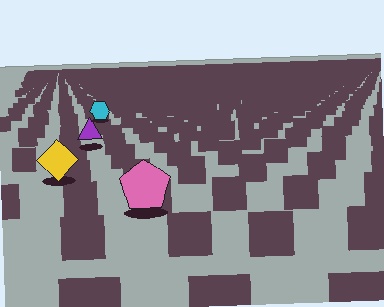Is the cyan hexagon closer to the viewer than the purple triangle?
No. The purple triangle is closer — you can tell from the texture gradient: the ground texture is coarser near it.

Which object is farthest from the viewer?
The cyan hexagon is farthest from the viewer. It appears smaller and the ground texture around it is denser.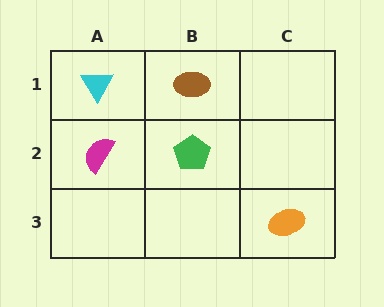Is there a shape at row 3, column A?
No, that cell is empty.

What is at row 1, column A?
A cyan triangle.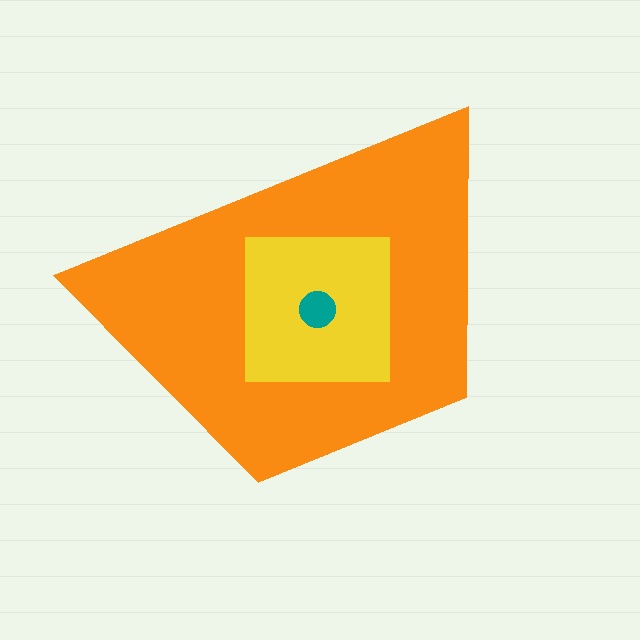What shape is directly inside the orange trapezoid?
The yellow square.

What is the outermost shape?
The orange trapezoid.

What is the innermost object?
The teal circle.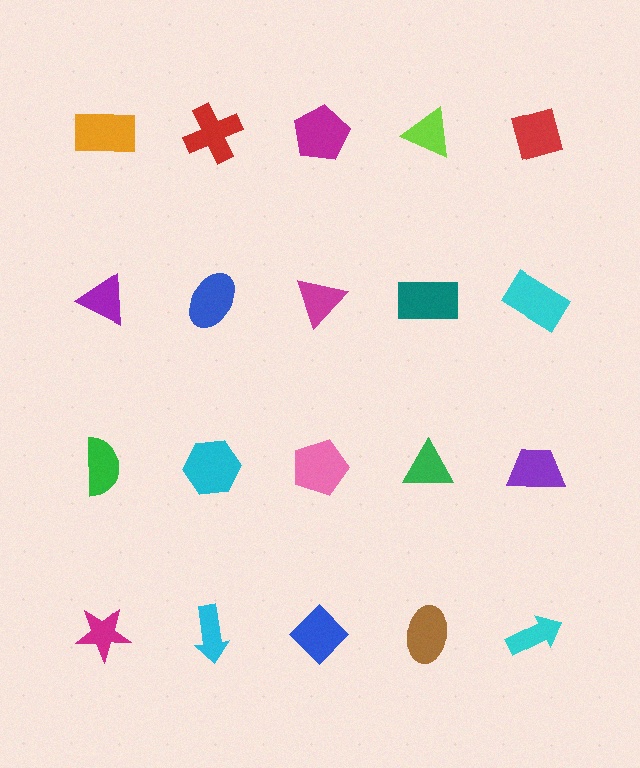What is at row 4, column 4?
A brown ellipse.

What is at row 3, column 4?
A green triangle.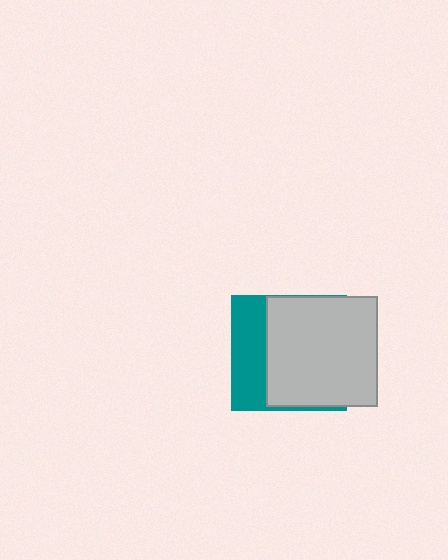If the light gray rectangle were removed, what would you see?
You would see the complete teal square.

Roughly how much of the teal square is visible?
A small part of it is visible (roughly 32%).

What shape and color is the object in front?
The object in front is a light gray rectangle.